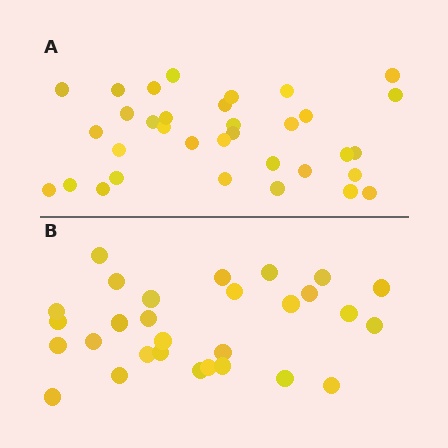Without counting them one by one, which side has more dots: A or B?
Region A (the top region) has more dots.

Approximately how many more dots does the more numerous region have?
Region A has about 5 more dots than region B.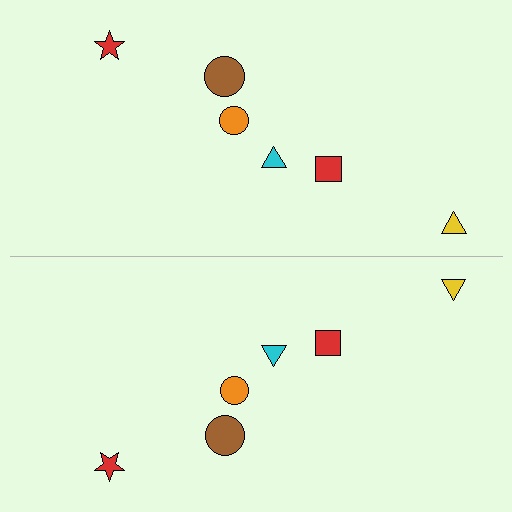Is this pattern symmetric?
Yes, this pattern has bilateral (reflection) symmetry.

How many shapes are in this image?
There are 12 shapes in this image.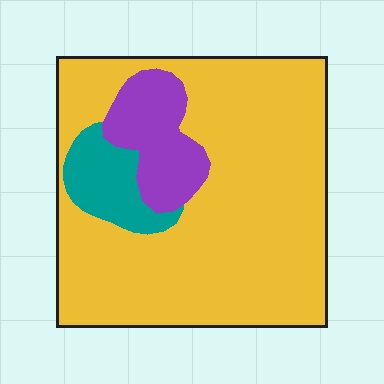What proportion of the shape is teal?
Teal covers 9% of the shape.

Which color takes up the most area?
Yellow, at roughly 80%.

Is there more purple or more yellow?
Yellow.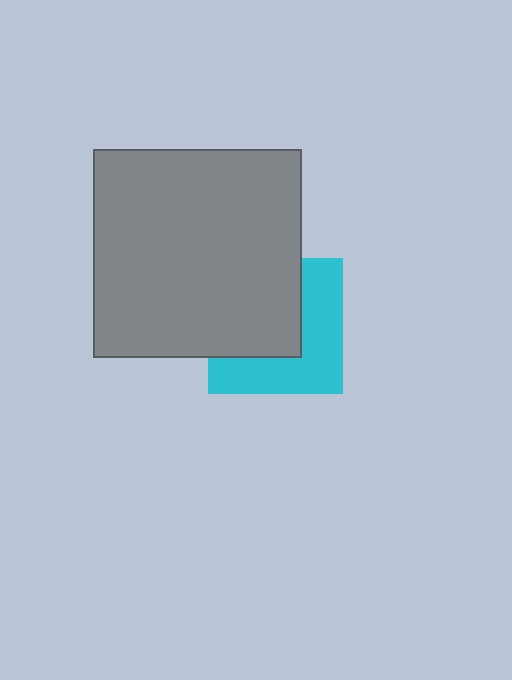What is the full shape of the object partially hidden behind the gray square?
The partially hidden object is a cyan square.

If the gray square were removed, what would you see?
You would see the complete cyan square.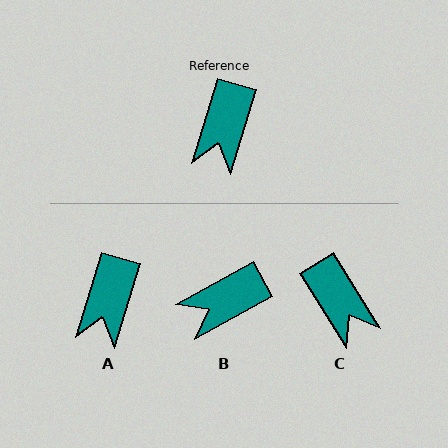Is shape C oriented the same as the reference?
No, it is off by about 48 degrees.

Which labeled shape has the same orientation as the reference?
A.